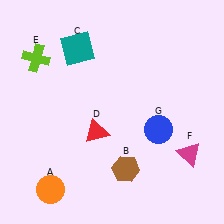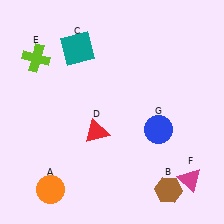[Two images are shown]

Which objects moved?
The objects that moved are: the brown hexagon (B), the magenta triangle (F).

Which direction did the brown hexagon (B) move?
The brown hexagon (B) moved right.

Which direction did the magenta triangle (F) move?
The magenta triangle (F) moved down.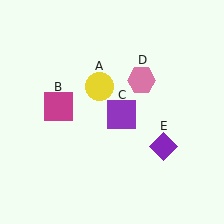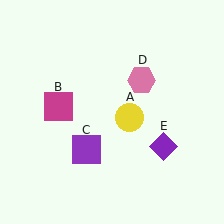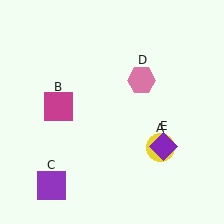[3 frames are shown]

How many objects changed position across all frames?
2 objects changed position: yellow circle (object A), purple square (object C).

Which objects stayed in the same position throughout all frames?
Magenta square (object B) and pink hexagon (object D) and purple diamond (object E) remained stationary.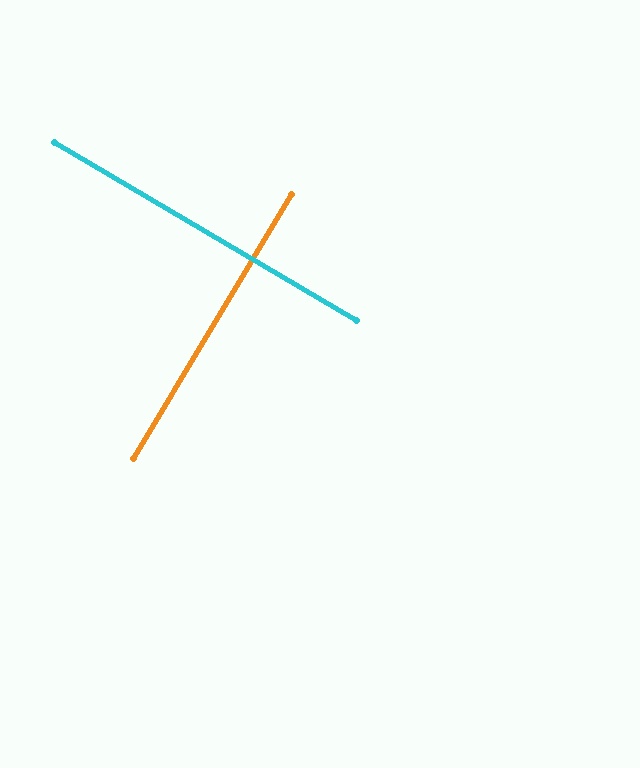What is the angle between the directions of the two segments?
Approximately 90 degrees.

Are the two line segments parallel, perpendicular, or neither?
Perpendicular — they meet at approximately 90°.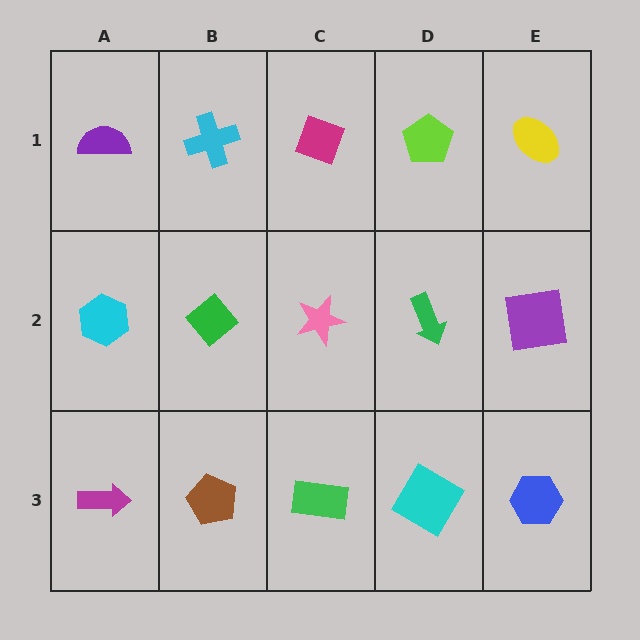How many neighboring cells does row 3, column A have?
2.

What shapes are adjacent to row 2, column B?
A cyan cross (row 1, column B), a brown pentagon (row 3, column B), a cyan hexagon (row 2, column A), a pink star (row 2, column C).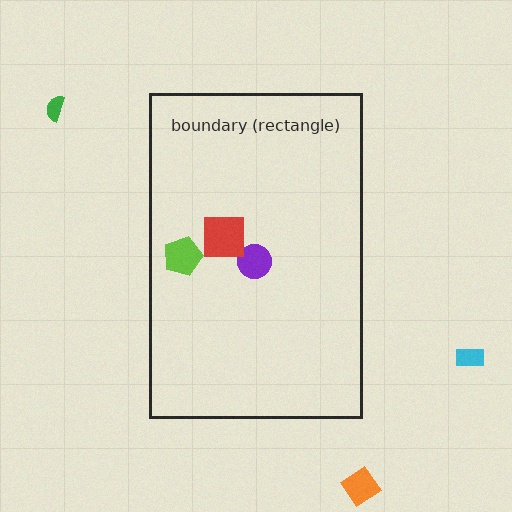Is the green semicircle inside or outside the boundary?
Outside.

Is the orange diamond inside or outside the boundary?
Outside.